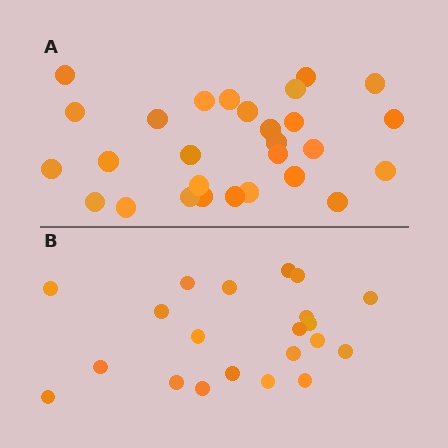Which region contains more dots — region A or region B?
Region A (the top region) has more dots.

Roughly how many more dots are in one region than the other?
Region A has roughly 8 or so more dots than region B.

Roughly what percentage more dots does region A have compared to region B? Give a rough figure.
About 35% more.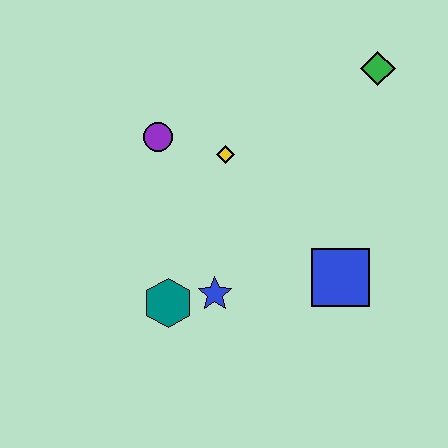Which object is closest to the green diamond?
The yellow diamond is closest to the green diamond.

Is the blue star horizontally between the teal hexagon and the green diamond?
Yes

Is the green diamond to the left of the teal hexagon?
No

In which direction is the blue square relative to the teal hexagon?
The blue square is to the right of the teal hexagon.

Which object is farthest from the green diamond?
The teal hexagon is farthest from the green diamond.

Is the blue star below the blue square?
Yes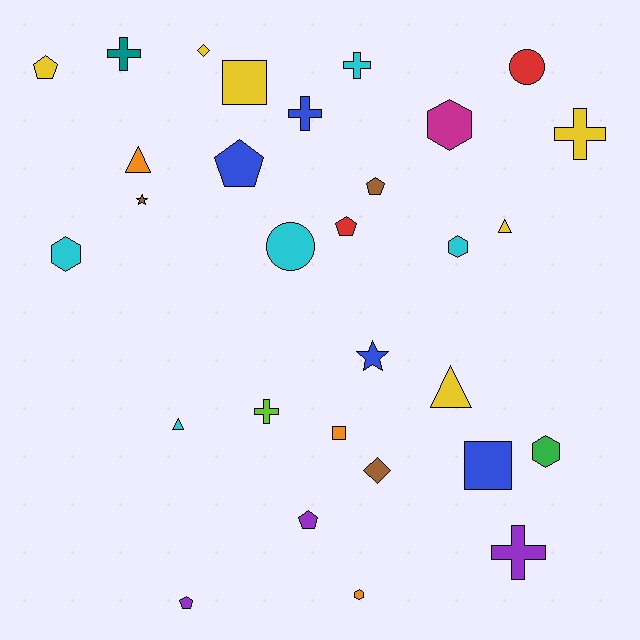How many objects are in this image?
There are 30 objects.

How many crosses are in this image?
There are 6 crosses.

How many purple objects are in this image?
There are 3 purple objects.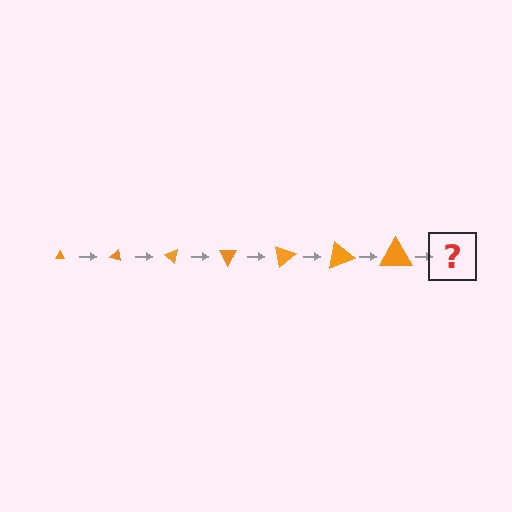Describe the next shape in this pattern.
It should be a triangle, larger than the previous one and rotated 140 degrees from the start.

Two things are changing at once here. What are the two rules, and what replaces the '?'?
The two rules are that the triangle grows larger each step and it rotates 20 degrees each step. The '?' should be a triangle, larger than the previous one and rotated 140 degrees from the start.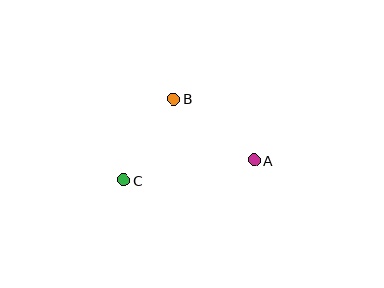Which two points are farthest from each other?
Points A and C are farthest from each other.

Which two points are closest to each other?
Points B and C are closest to each other.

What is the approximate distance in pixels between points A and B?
The distance between A and B is approximately 101 pixels.